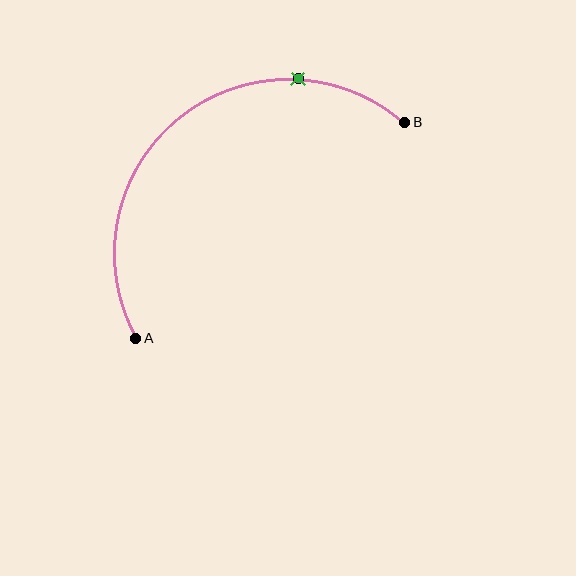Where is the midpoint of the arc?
The arc midpoint is the point on the curve farthest from the straight line joining A and B. It sits above and to the left of that line.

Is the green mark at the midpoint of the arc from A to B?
No. The green mark lies on the arc but is closer to endpoint B. The arc midpoint would be at the point on the curve equidistant along the arc from both A and B.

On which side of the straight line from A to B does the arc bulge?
The arc bulges above and to the left of the straight line connecting A and B.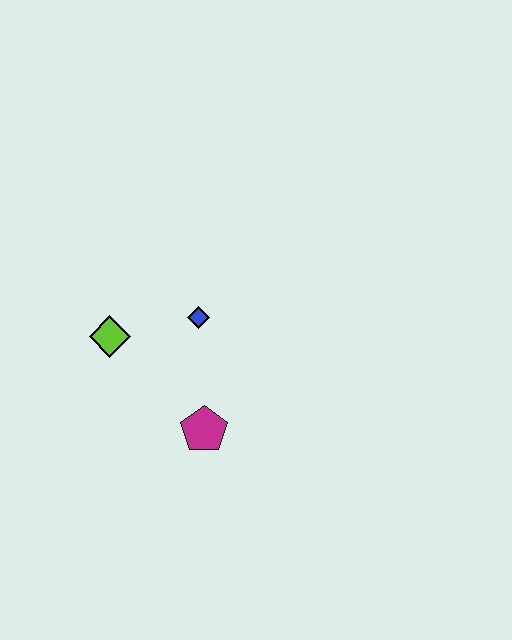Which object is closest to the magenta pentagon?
The blue diamond is closest to the magenta pentagon.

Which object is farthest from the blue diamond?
The magenta pentagon is farthest from the blue diamond.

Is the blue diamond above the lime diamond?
Yes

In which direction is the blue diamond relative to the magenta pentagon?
The blue diamond is above the magenta pentagon.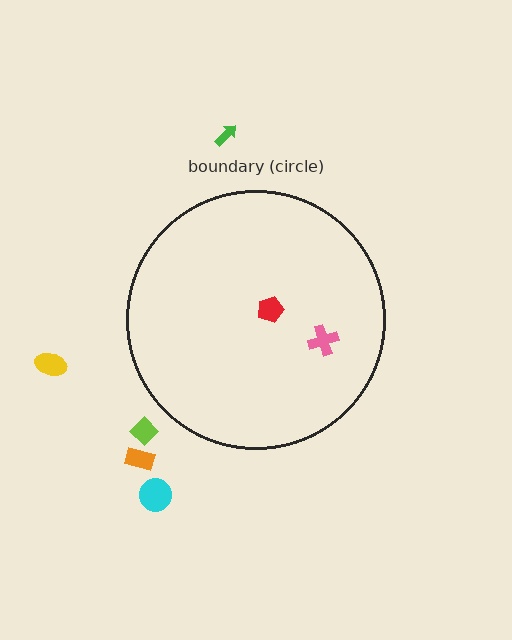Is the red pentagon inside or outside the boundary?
Inside.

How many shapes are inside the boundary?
2 inside, 5 outside.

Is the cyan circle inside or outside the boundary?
Outside.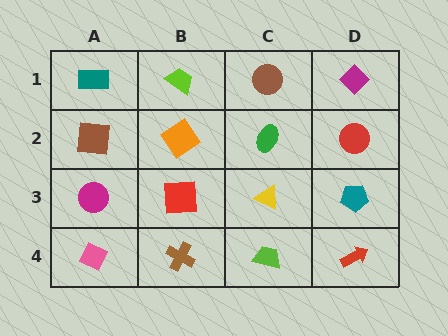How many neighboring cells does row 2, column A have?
3.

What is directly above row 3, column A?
A brown square.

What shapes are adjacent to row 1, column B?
An orange diamond (row 2, column B), a teal rectangle (row 1, column A), a brown circle (row 1, column C).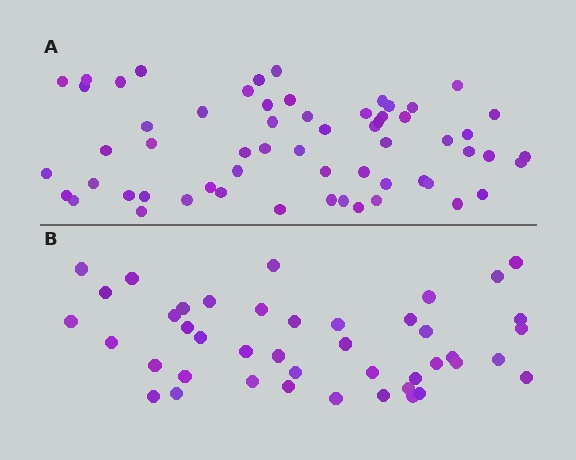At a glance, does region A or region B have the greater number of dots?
Region A (the top region) has more dots.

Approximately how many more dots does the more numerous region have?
Region A has approximately 15 more dots than region B.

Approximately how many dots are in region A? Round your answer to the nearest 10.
About 60 dots.